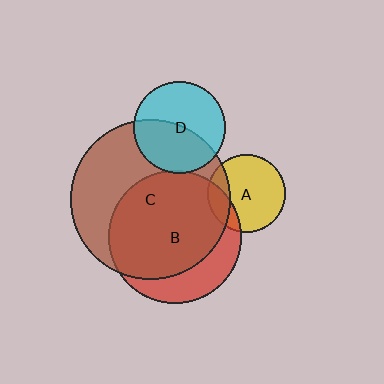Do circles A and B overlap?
Yes.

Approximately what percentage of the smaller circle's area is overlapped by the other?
Approximately 20%.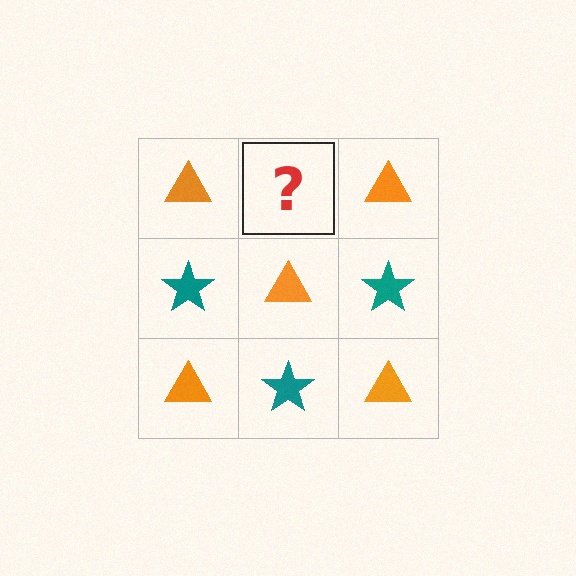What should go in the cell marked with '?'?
The missing cell should contain a teal star.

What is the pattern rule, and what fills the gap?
The rule is that it alternates orange triangle and teal star in a checkerboard pattern. The gap should be filled with a teal star.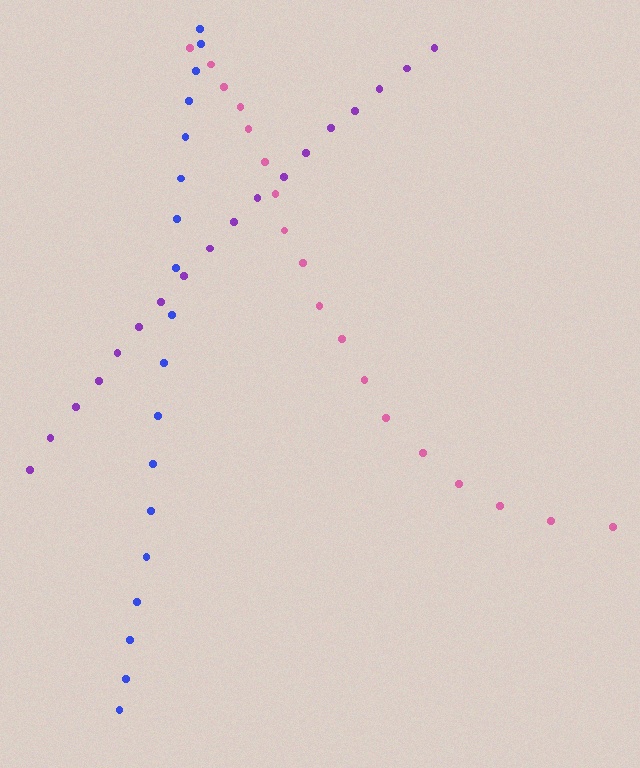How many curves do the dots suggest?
There are 3 distinct paths.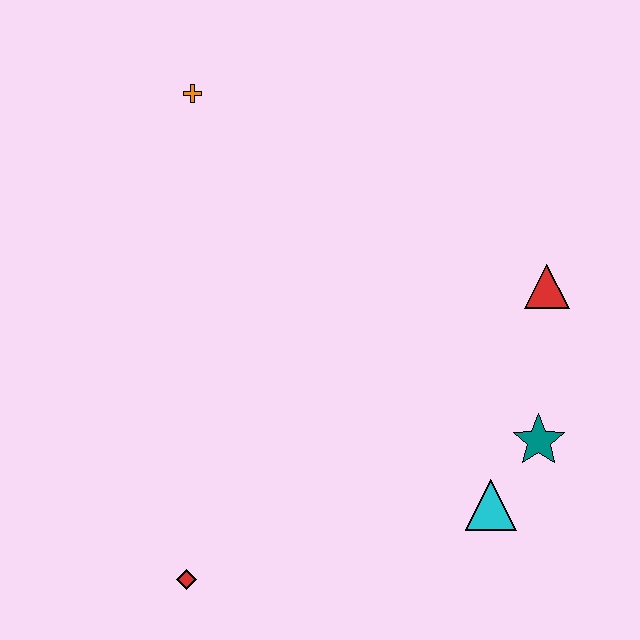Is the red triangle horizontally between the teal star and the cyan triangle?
No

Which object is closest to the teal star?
The cyan triangle is closest to the teal star.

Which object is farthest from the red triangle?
The red diamond is farthest from the red triangle.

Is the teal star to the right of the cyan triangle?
Yes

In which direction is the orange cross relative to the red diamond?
The orange cross is above the red diamond.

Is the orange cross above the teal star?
Yes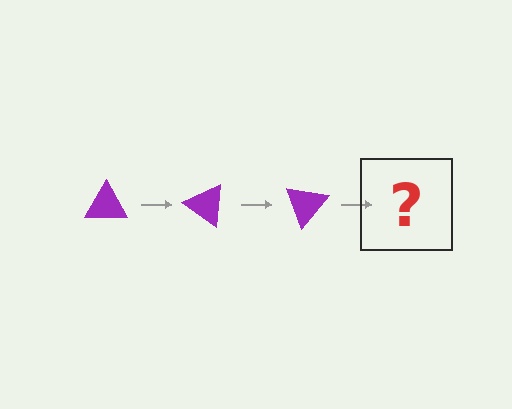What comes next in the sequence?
The next element should be a purple triangle rotated 105 degrees.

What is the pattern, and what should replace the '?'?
The pattern is that the triangle rotates 35 degrees each step. The '?' should be a purple triangle rotated 105 degrees.